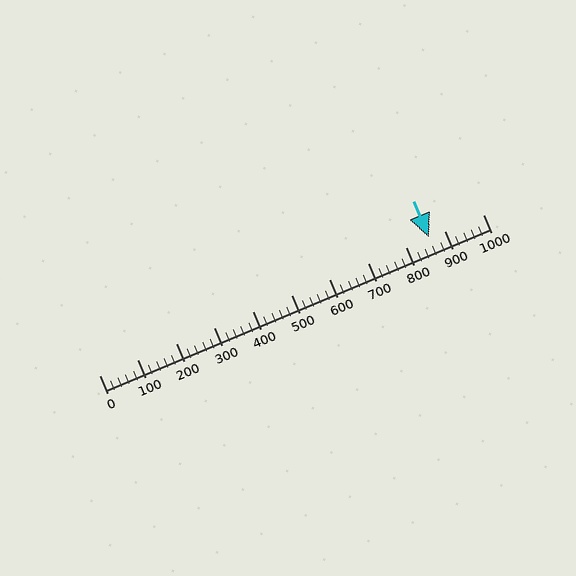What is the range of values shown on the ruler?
The ruler shows values from 0 to 1000.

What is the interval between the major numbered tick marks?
The major tick marks are spaced 100 units apart.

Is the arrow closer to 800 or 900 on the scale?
The arrow is closer to 900.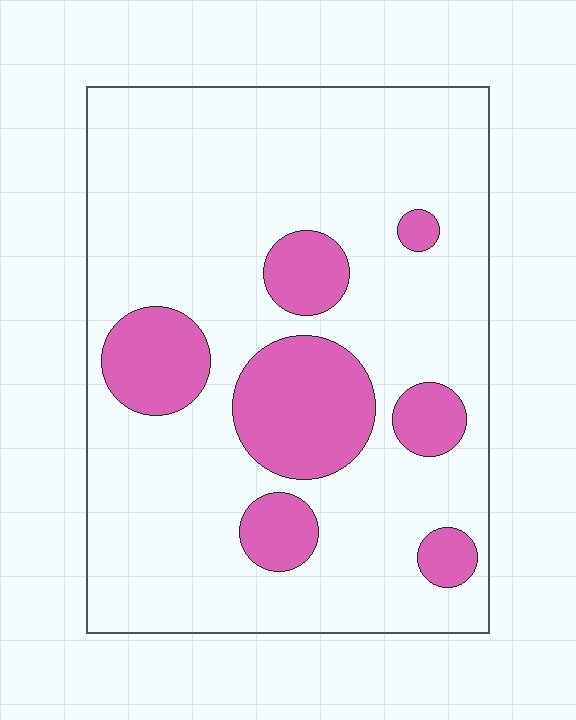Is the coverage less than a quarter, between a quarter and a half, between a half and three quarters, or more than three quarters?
Less than a quarter.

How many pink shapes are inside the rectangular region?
7.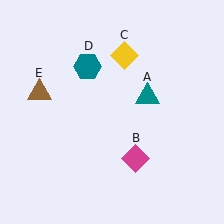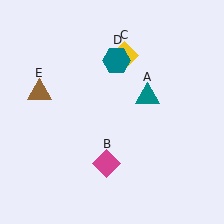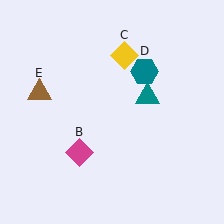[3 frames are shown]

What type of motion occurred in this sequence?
The magenta diamond (object B), teal hexagon (object D) rotated clockwise around the center of the scene.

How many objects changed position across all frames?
2 objects changed position: magenta diamond (object B), teal hexagon (object D).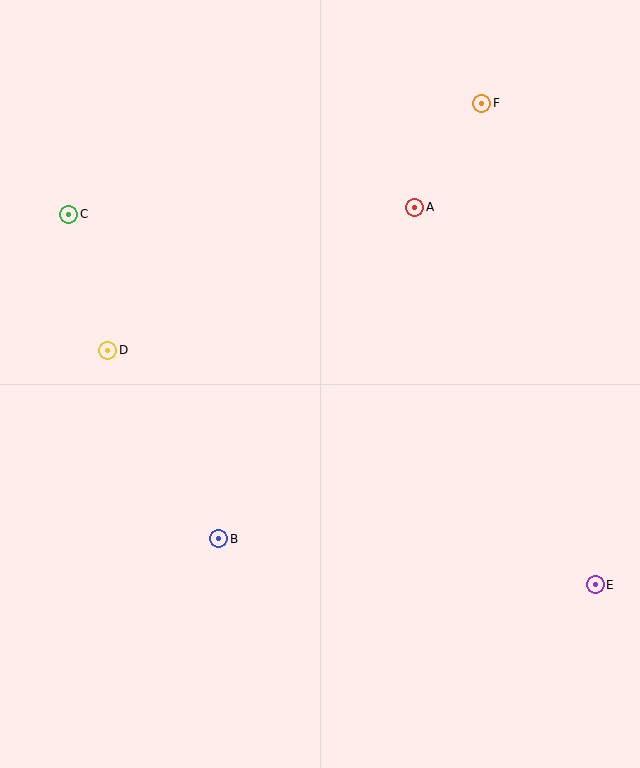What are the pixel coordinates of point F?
Point F is at (482, 103).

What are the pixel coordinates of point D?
Point D is at (108, 350).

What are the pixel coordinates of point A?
Point A is at (415, 208).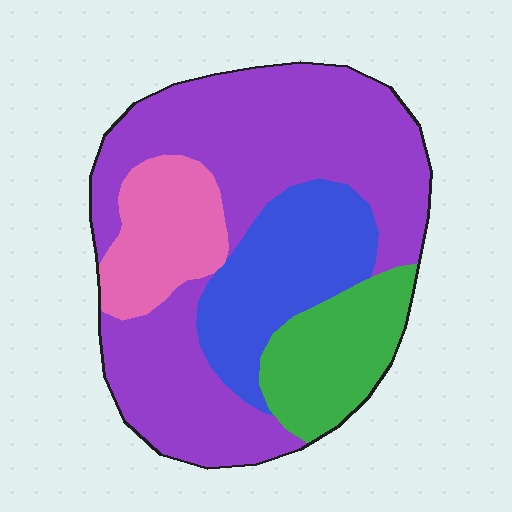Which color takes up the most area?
Purple, at roughly 55%.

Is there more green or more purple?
Purple.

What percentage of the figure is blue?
Blue covers 19% of the figure.